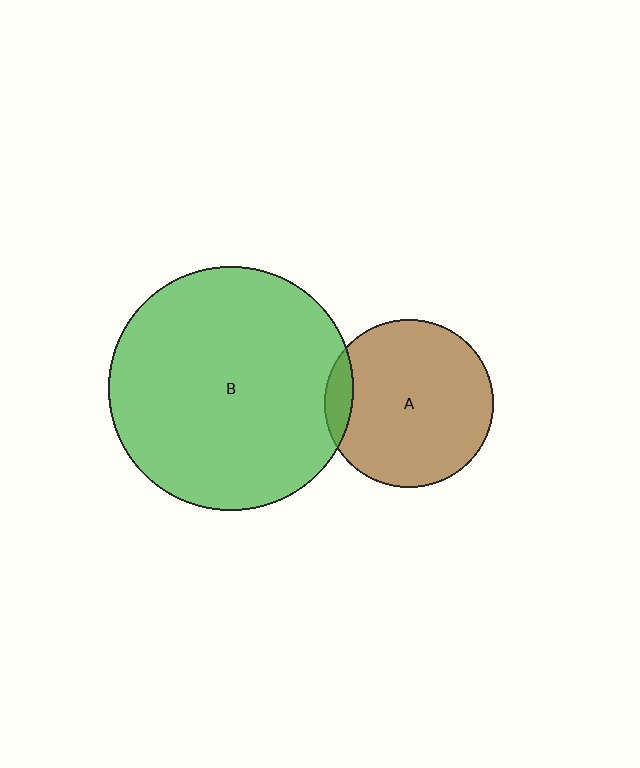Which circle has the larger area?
Circle B (green).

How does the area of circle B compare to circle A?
Approximately 2.1 times.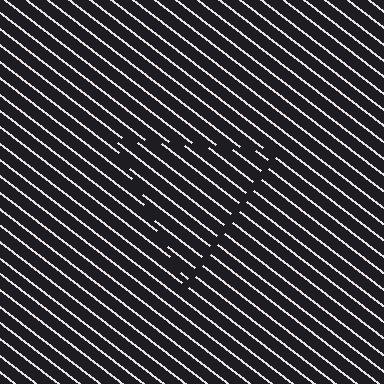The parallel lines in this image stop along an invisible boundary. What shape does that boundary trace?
An illusory triangle. The interior of the shape contains the same grating, shifted by half a period — the contour is defined by the phase discontinuity where line-ends from the inner and outer gratings abut.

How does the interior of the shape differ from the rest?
The interior of the shape contains the same grating, shifted by half a period — the contour is defined by the phase discontinuity where line-ends from the inner and outer gratings abut.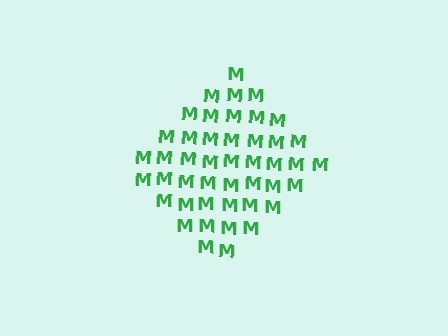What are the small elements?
The small elements are letter M's.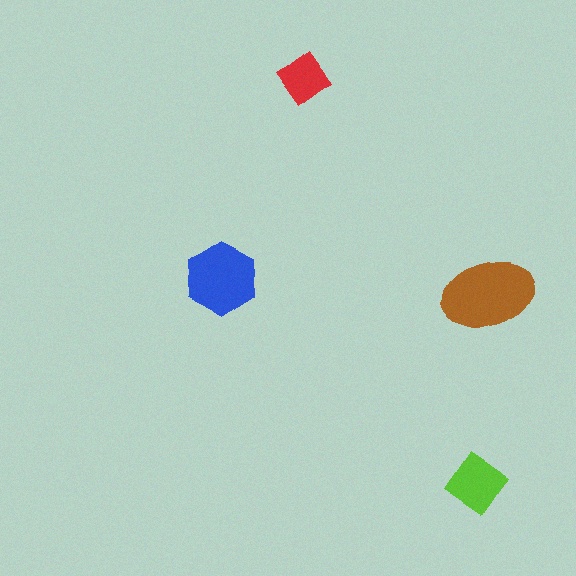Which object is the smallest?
The red diamond.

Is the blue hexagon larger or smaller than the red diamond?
Larger.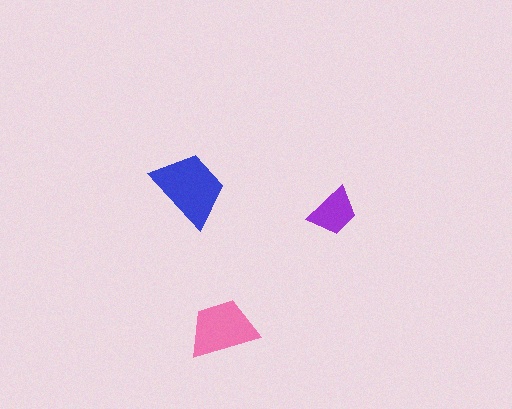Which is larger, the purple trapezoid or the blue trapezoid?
The blue one.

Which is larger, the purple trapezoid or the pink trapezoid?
The pink one.